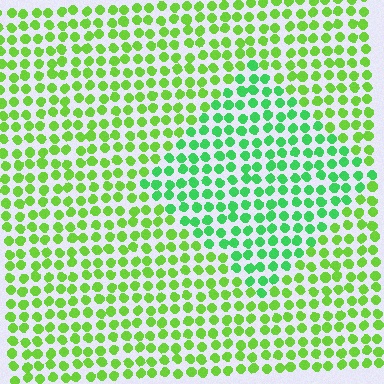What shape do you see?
I see a diamond.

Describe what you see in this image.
The image is filled with small lime elements in a uniform arrangement. A diamond-shaped region is visible where the elements are tinted to a slightly different hue, forming a subtle color boundary.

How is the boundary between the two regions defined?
The boundary is defined purely by a slight shift in hue (about 33 degrees). Spacing, size, and orientation are identical on both sides.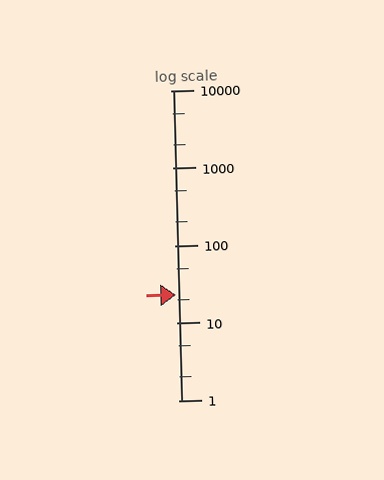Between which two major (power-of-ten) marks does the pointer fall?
The pointer is between 10 and 100.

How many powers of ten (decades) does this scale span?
The scale spans 4 decades, from 1 to 10000.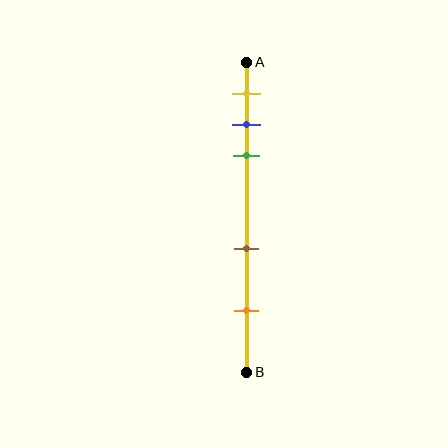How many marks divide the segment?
There are 5 marks dividing the segment.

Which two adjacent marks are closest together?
The blue and green marks are the closest adjacent pair.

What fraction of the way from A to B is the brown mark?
The brown mark is approximately 60% (0.6) of the way from A to B.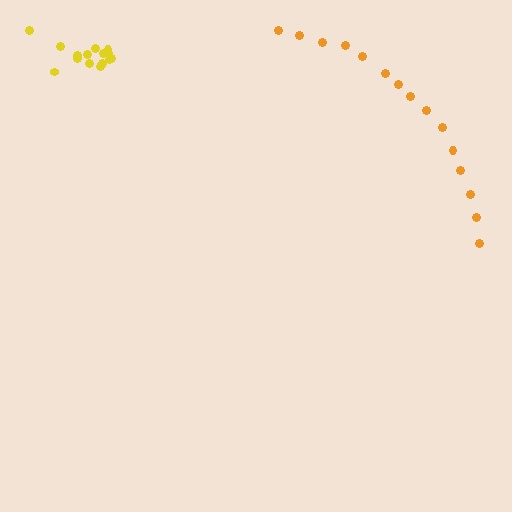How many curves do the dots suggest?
There are 2 distinct paths.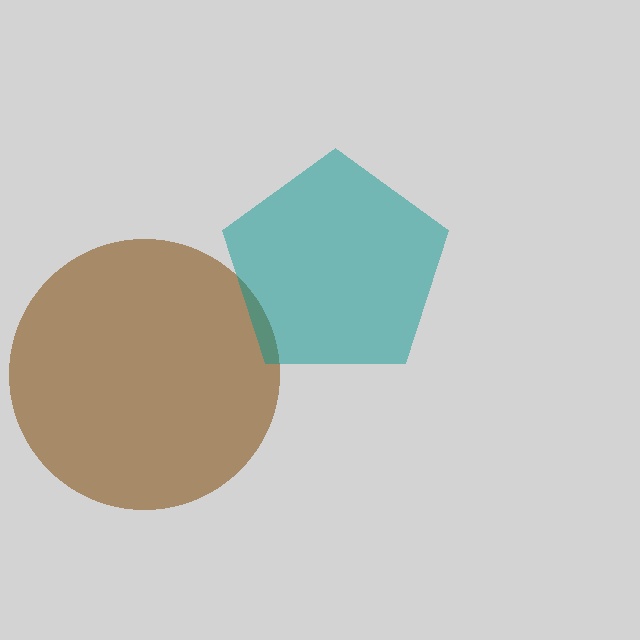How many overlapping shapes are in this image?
There are 2 overlapping shapes in the image.